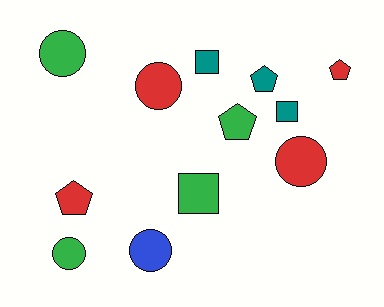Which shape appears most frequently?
Circle, with 5 objects.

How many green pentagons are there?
There is 1 green pentagon.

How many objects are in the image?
There are 12 objects.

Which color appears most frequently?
Green, with 4 objects.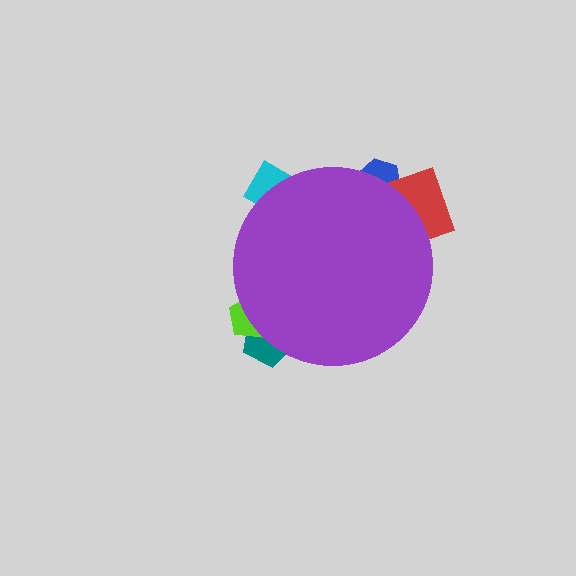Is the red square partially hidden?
Yes, the red square is partially hidden behind the purple circle.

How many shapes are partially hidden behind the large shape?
5 shapes are partially hidden.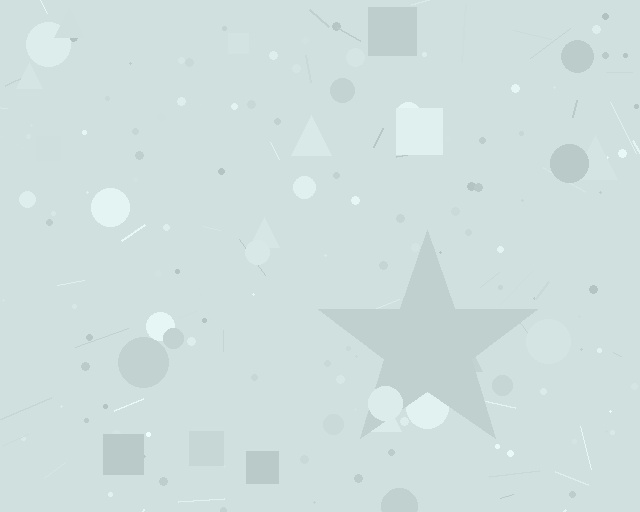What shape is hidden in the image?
A star is hidden in the image.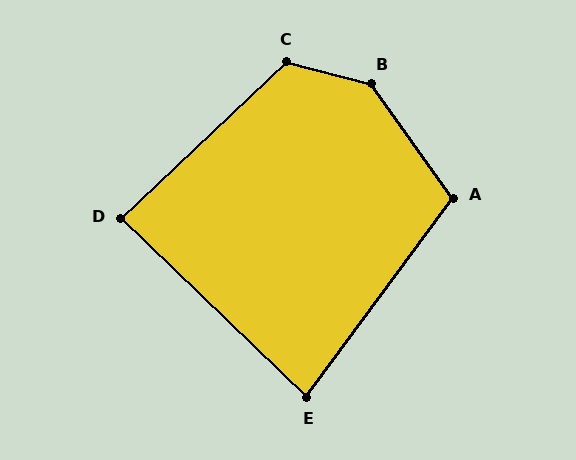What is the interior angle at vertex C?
Approximately 122 degrees (obtuse).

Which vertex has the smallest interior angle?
E, at approximately 83 degrees.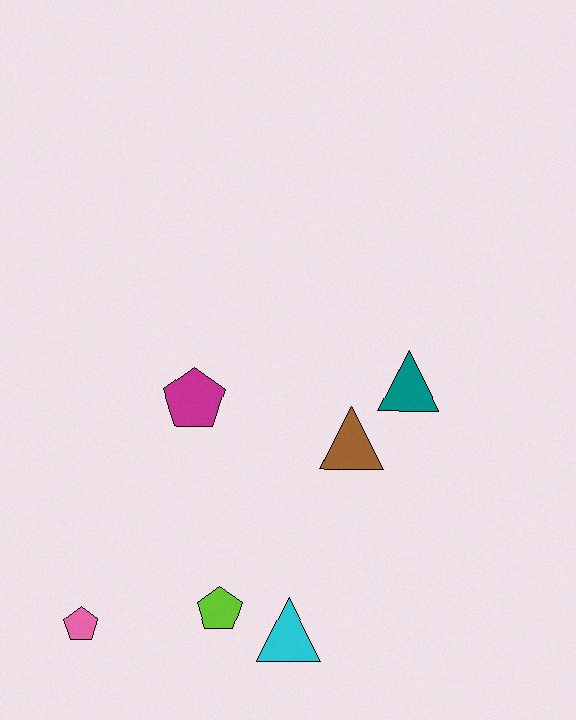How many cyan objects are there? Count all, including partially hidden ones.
There is 1 cyan object.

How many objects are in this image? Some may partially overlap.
There are 6 objects.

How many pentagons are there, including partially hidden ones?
There are 3 pentagons.